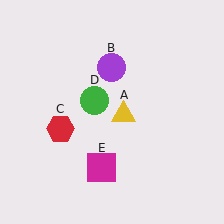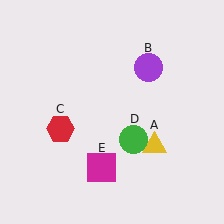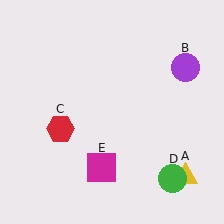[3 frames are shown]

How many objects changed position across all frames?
3 objects changed position: yellow triangle (object A), purple circle (object B), green circle (object D).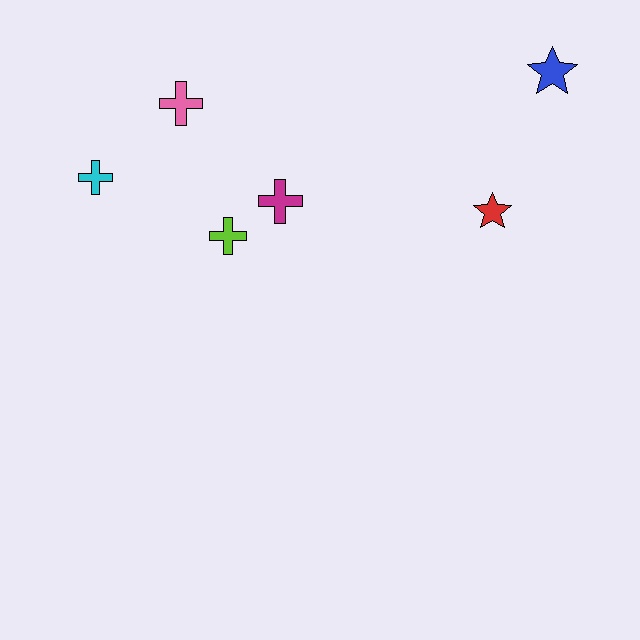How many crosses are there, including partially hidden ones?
There are 4 crosses.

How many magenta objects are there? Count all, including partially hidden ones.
There is 1 magenta object.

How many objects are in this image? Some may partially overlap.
There are 6 objects.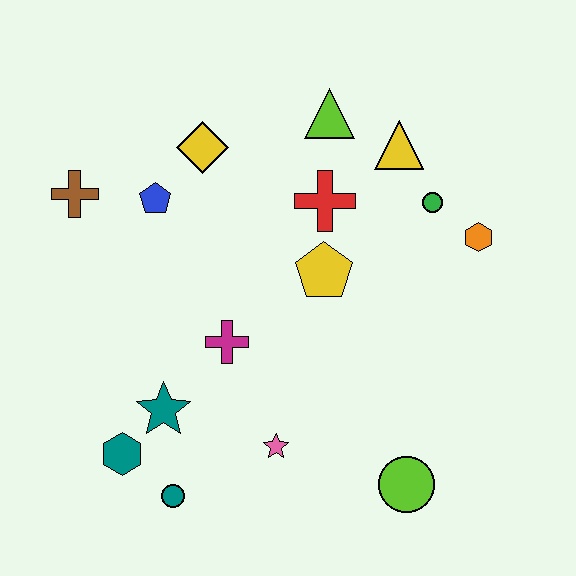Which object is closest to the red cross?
The yellow pentagon is closest to the red cross.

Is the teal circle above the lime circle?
No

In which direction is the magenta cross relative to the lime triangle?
The magenta cross is below the lime triangle.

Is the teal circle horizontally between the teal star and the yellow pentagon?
Yes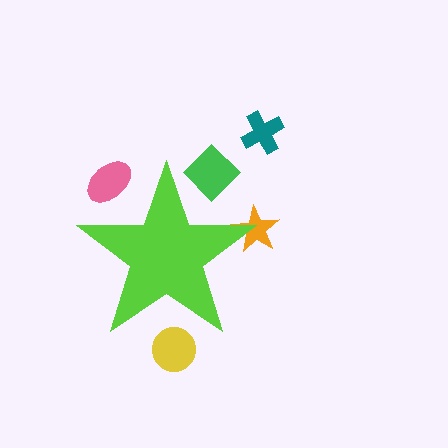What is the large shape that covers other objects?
A lime star.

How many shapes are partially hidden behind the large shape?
4 shapes are partially hidden.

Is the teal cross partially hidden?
No, the teal cross is fully visible.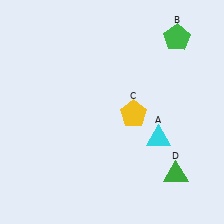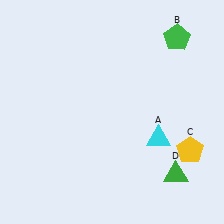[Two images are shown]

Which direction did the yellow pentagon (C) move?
The yellow pentagon (C) moved right.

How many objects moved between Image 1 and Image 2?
1 object moved between the two images.